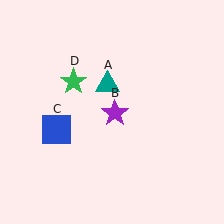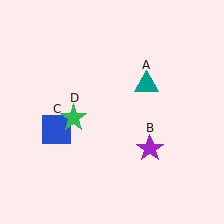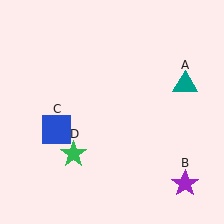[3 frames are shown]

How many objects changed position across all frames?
3 objects changed position: teal triangle (object A), purple star (object B), green star (object D).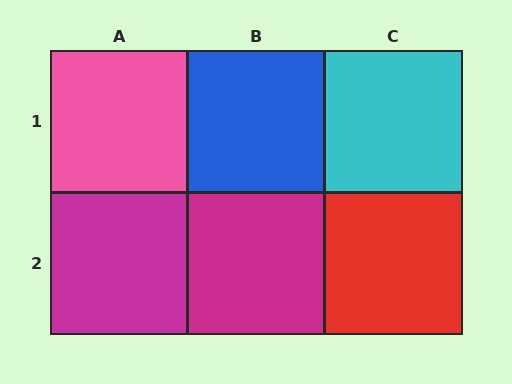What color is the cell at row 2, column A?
Magenta.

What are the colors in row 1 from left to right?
Pink, blue, cyan.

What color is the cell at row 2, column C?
Red.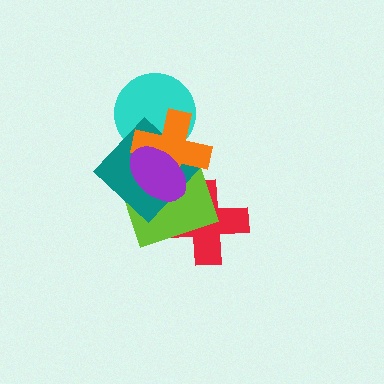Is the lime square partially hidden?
Yes, it is partially covered by another shape.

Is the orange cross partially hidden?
Yes, it is partially covered by another shape.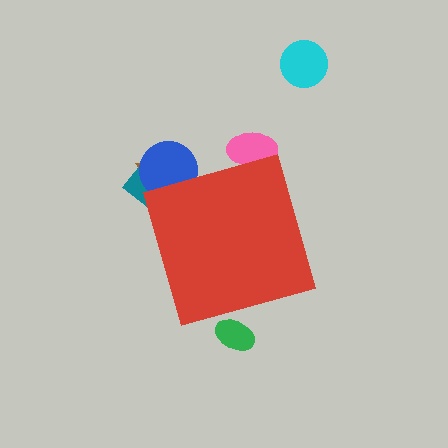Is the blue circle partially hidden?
Yes, the blue circle is partially hidden behind the red diamond.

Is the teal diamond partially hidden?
Yes, the teal diamond is partially hidden behind the red diamond.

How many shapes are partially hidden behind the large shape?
5 shapes are partially hidden.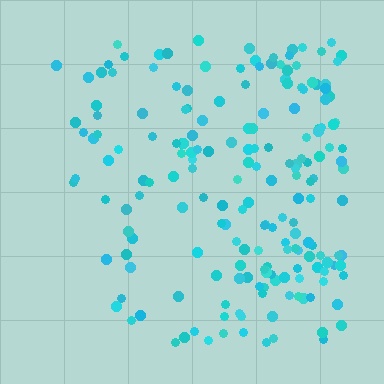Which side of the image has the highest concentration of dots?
The right.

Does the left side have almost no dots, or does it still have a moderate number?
Still a moderate number, just noticeably fewer than the right.